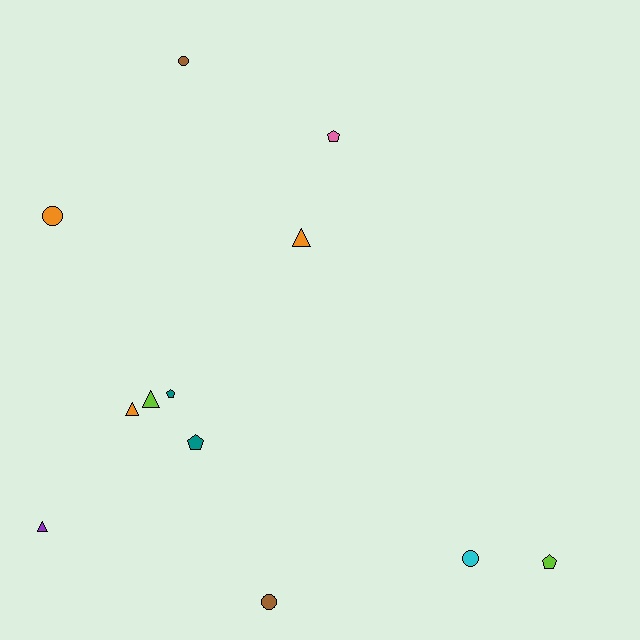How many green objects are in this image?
There are no green objects.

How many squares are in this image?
There are no squares.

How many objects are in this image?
There are 12 objects.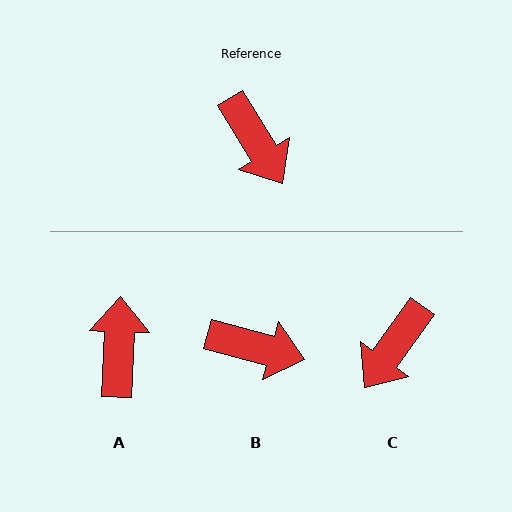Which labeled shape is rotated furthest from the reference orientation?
A, about 147 degrees away.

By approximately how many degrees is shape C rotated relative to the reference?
Approximately 67 degrees clockwise.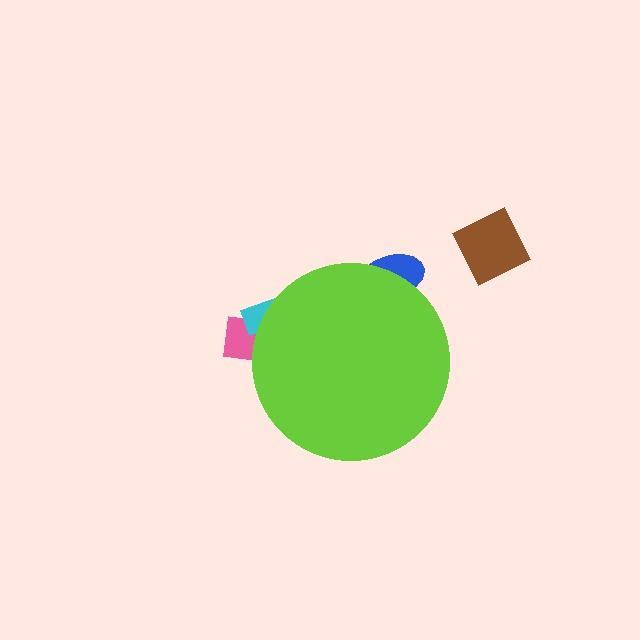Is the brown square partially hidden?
No, the brown square is fully visible.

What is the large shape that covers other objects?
A lime circle.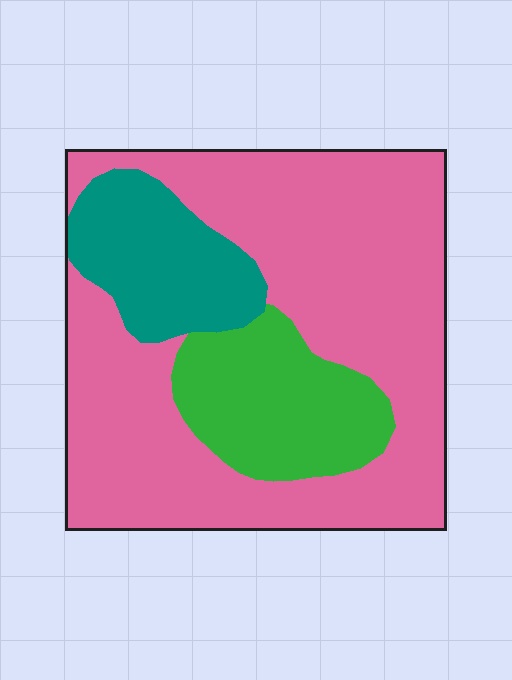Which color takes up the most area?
Pink, at roughly 65%.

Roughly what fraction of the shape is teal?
Teal takes up less than a sixth of the shape.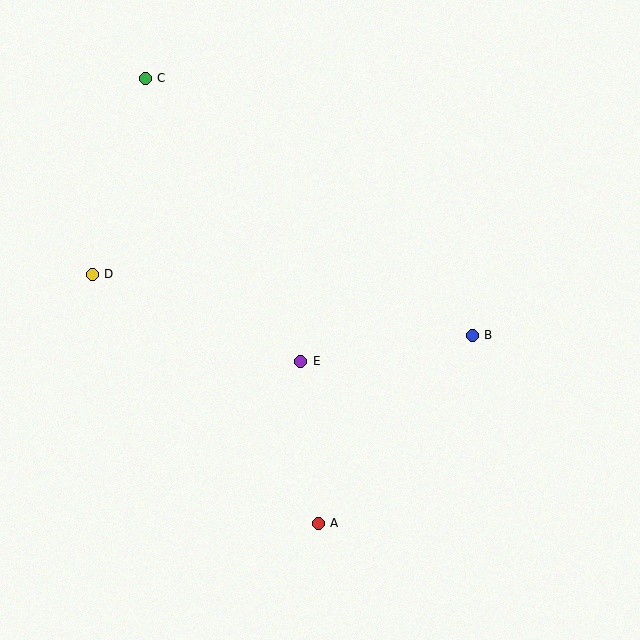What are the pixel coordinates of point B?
Point B is at (472, 335).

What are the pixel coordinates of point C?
Point C is at (145, 78).